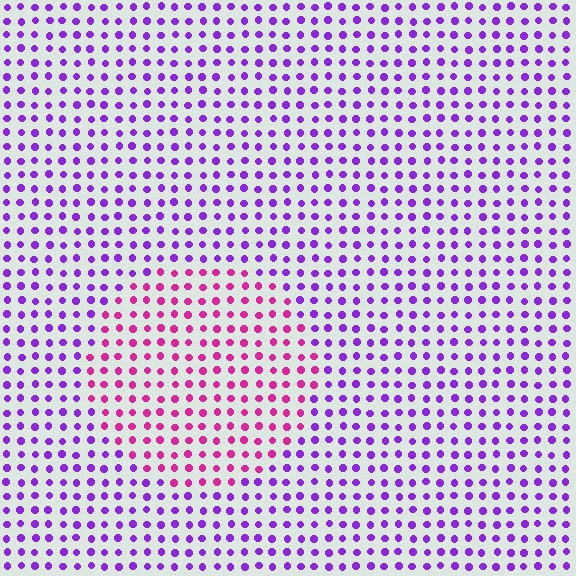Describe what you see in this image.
The image is filled with small purple elements in a uniform arrangement. A circle-shaped region is visible where the elements are tinted to a slightly different hue, forming a subtle color boundary.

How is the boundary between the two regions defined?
The boundary is defined purely by a slight shift in hue (about 45 degrees). Spacing, size, and orientation are identical on both sides.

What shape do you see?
I see a circle.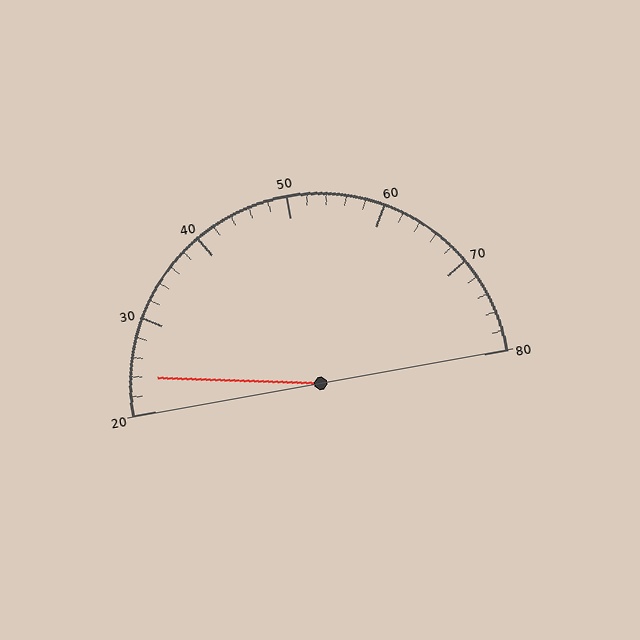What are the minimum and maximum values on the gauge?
The gauge ranges from 20 to 80.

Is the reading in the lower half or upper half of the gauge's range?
The reading is in the lower half of the range (20 to 80).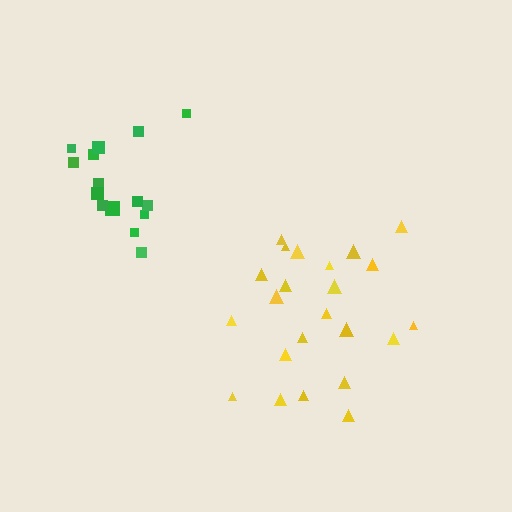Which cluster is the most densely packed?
Green.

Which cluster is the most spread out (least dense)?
Yellow.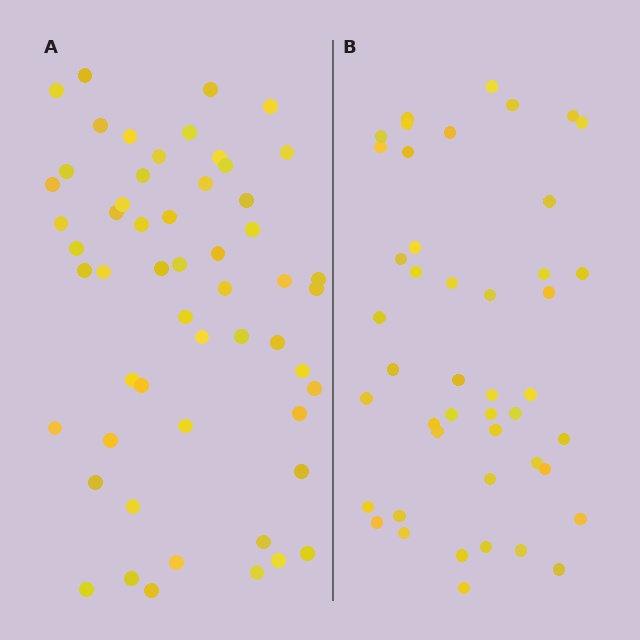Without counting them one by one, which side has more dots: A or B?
Region A (the left region) has more dots.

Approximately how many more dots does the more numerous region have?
Region A has roughly 10 or so more dots than region B.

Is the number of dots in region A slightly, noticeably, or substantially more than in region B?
Region A has only slightly more — the two regions are fairly close. The ratio is roughly 1.2 to 1.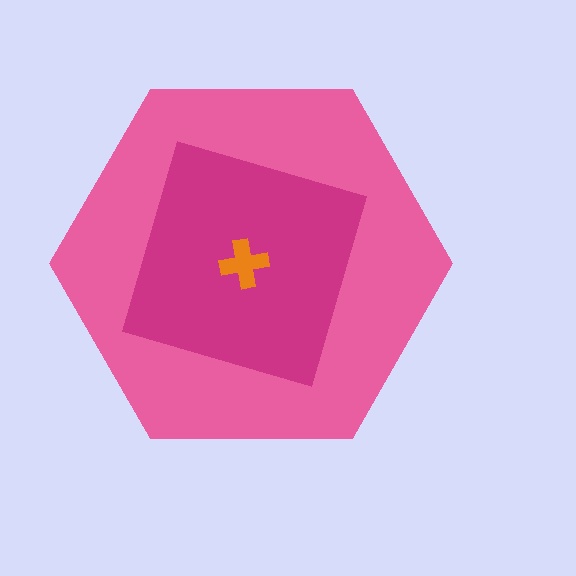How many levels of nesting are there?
3.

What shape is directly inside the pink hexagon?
The magenta square.